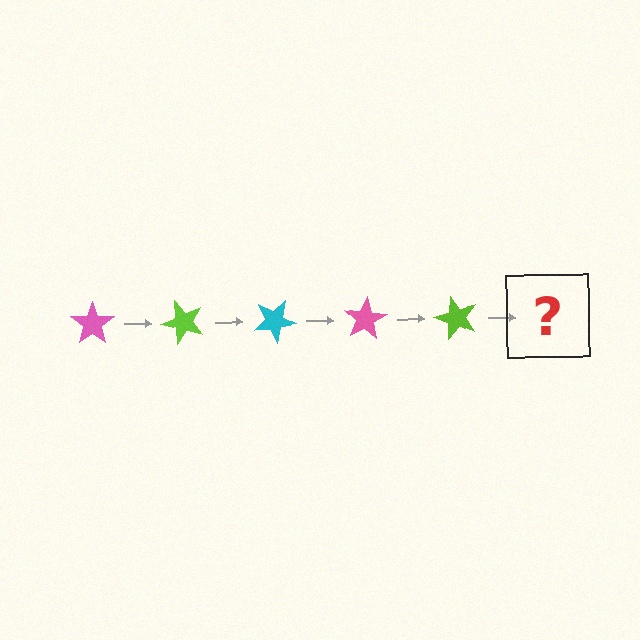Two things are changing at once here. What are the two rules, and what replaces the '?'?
The two rules are that it rotates 50 degrees each step and the color cycles through pink, lime, and cyan. The '?' should be a cyan star, rotated 250 degrees from the start.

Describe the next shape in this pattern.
It should be a cyan star, rotated 250 degrees from the start.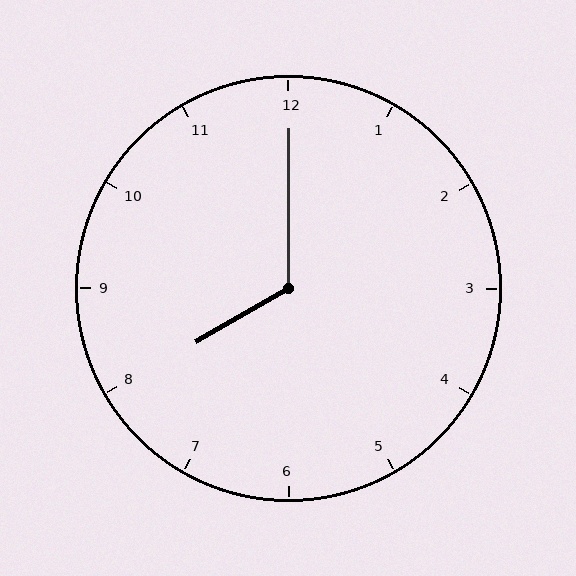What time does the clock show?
8:00.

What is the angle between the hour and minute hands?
Approximately 120 degrees.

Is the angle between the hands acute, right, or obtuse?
It is obtuse.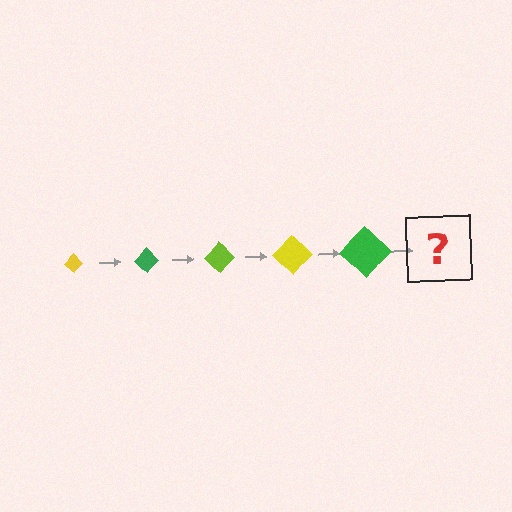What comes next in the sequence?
The next element should be a lime diamond, larger than the previous one.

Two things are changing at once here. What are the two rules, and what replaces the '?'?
The two rules are that the diamond grows larger each step and the color cycles through yellow, green, and lime. The '?' should be a lime diamond, larger than the previous one.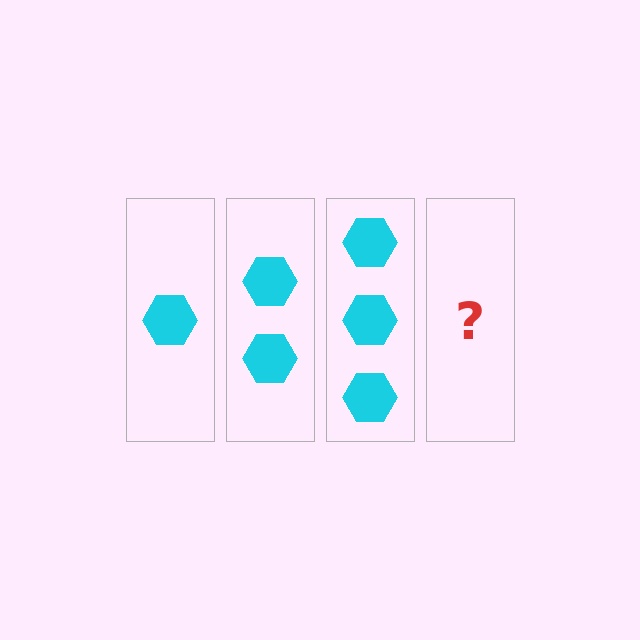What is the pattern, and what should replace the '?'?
The pattern is that each step adds one more hexagon. The '?' should be 4 hexagons.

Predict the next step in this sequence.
The next step is 4 hexagons.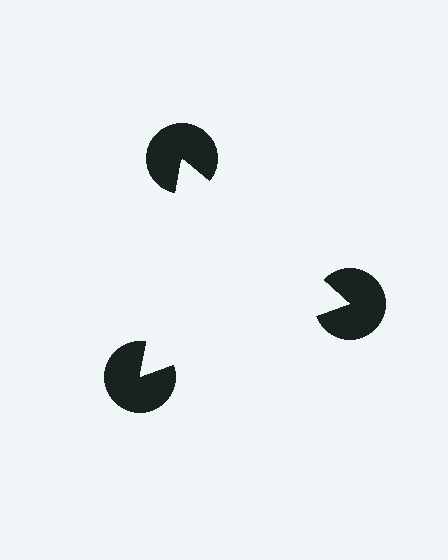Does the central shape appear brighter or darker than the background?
It typically appears slightly brighter than the background, even though no actual brightness change is drawn.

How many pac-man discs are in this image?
There are 3 — one at each vertex of the illusory triangle.